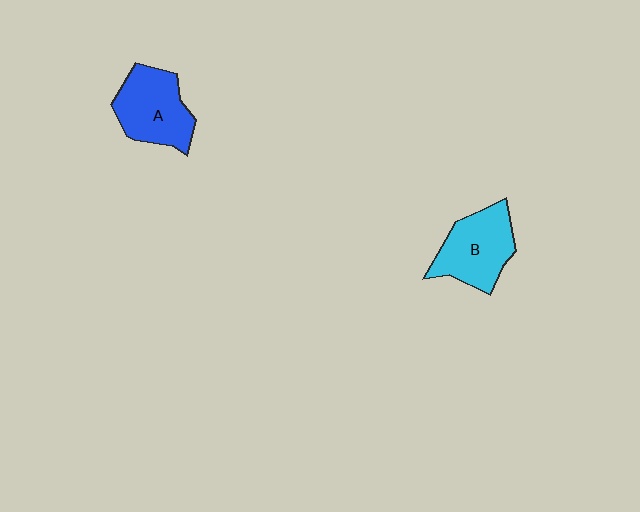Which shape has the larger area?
Shape A (blue).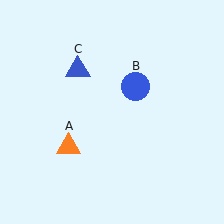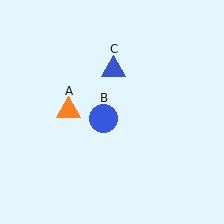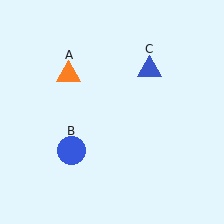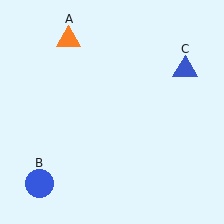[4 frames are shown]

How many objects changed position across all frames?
3 objects changed position: orange triangle (object A), blue circle (object B), blue triangle (object C).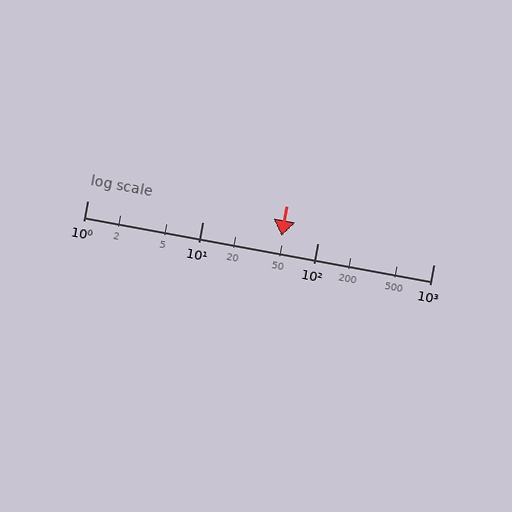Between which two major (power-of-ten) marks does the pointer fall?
The pointer is between 10 and 100.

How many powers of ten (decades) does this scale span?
The scale spans 3 decades, from 1 to 1000.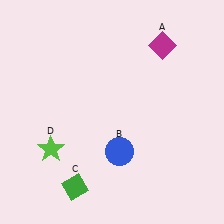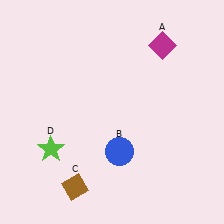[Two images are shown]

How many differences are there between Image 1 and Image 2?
There is 1 difference between the two images.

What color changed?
The diamond (C) changed from green in Image 1 to brown in Image 2.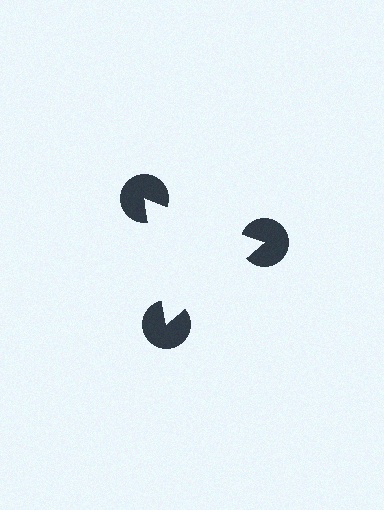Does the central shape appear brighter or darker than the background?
It typically appears slightly brighter than the background, even though no actual brightness change is drawn.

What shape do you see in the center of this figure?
An illusory triangle — its edges are inferred from the aligned wedge cuts in the pac-man discs, not physically drawn.